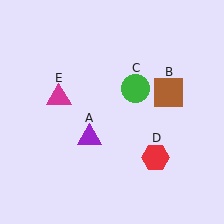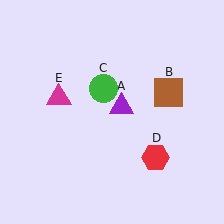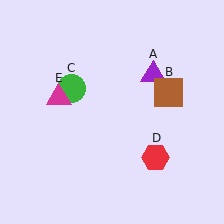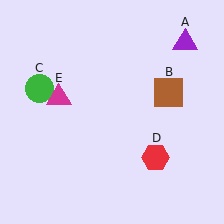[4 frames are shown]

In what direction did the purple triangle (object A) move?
The purple triangle (object A) moved up and to the right.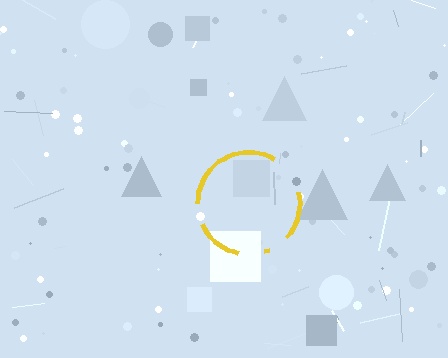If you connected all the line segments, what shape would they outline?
They would outline a circle.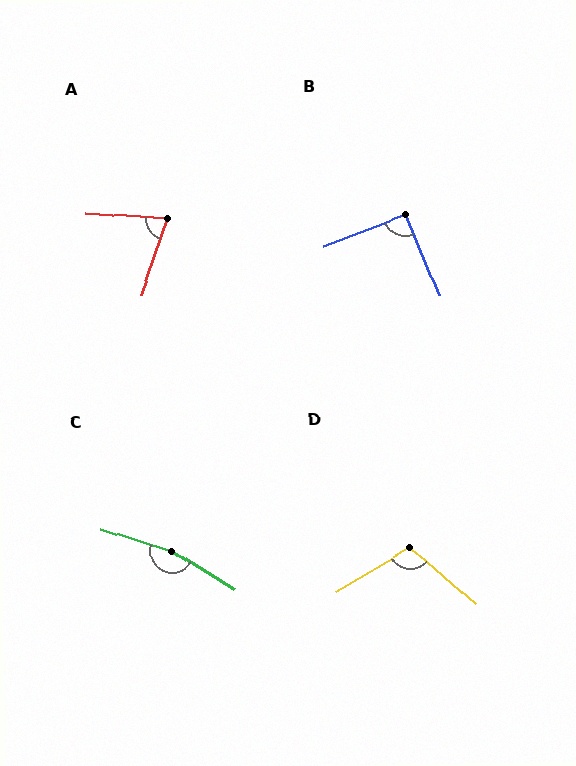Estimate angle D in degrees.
Approximately 108 degrees.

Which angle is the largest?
C, at approximately 167 degrees.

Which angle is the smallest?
A, at approximately 75 degrees.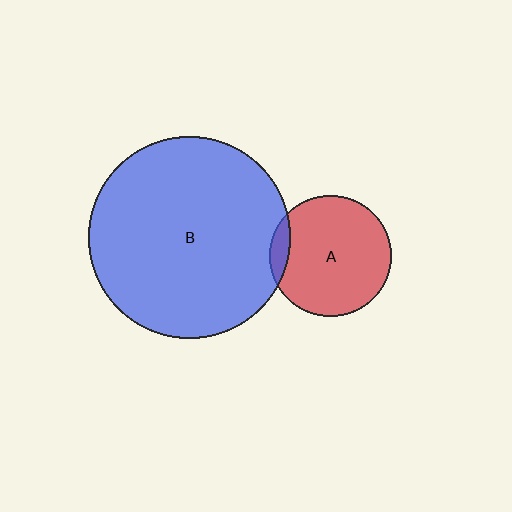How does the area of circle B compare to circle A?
Approximately 2.8 times.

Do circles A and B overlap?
Yes.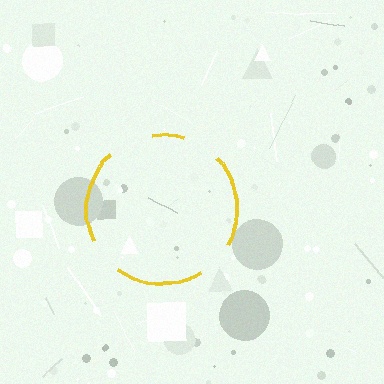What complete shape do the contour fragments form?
The contour fragments form a circle.